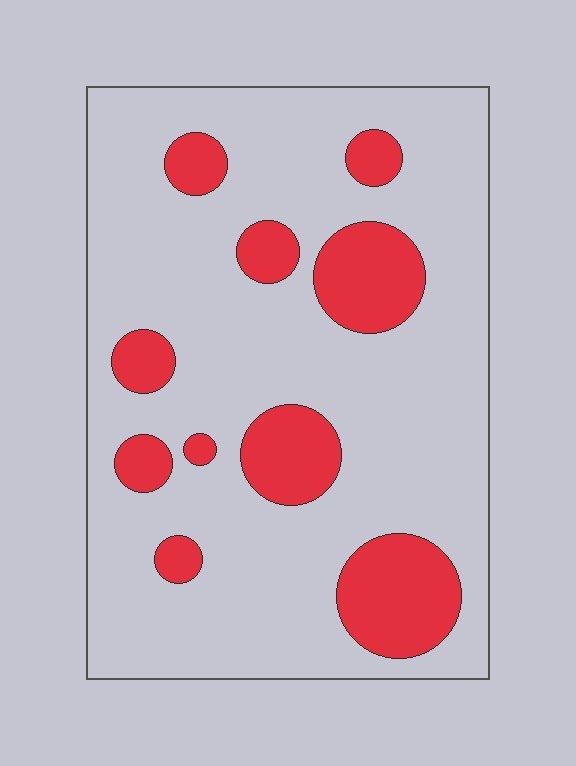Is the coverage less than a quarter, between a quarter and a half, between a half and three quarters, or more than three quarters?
Less than a quarter.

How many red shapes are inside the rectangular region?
10.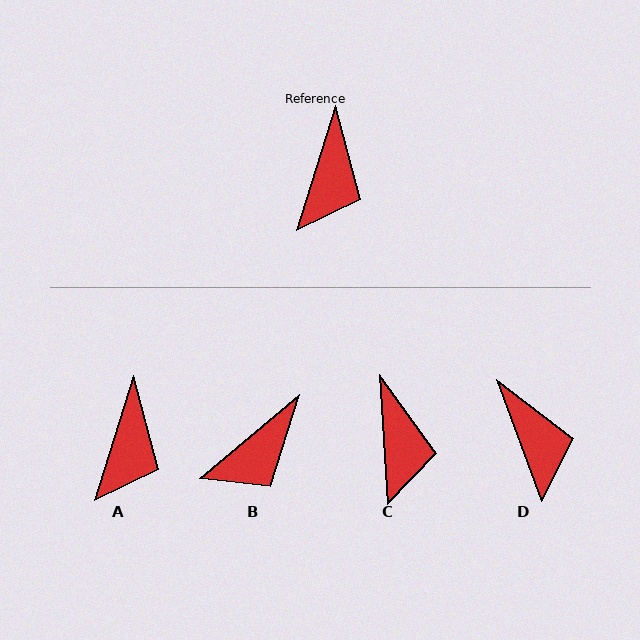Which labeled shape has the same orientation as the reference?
A.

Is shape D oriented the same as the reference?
No, it is off by about 38 degrees.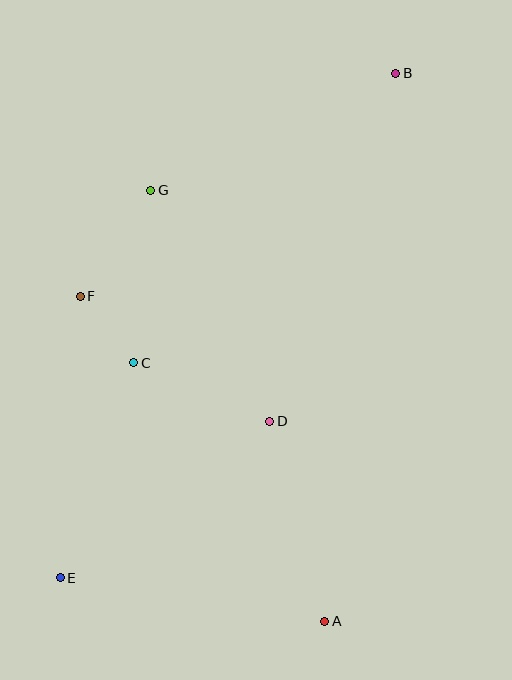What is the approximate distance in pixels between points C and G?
The distance between C and G is approximately 174 pixels.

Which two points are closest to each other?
Points C and F are closest to each other.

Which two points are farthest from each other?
Points B and E are farthest from each other.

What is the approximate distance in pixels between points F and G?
The distance between F and G is approximately 128 pixels.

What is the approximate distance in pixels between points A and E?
The distance between A and E is approximately 268 pixels.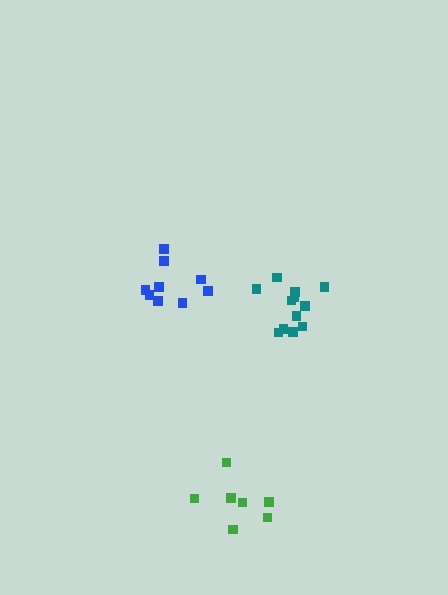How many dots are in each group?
Group 1: 9 dots, Group 2: 7 dots, Group 3: 12 dots (28 total).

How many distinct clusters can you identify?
There are 3 distinct clusters.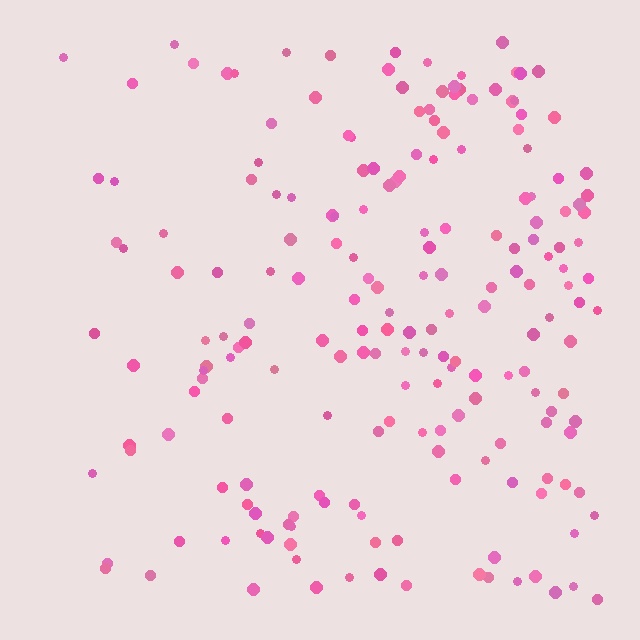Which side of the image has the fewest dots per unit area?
The left.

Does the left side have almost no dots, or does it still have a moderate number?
Still a moderate number, just noticeably fewer than the right.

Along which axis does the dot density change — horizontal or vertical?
Horizontal.